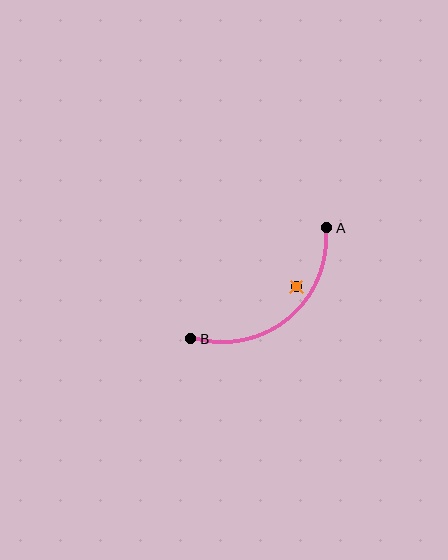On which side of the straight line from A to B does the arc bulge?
The arc bulges below and to the right of the straight line connecting A and B.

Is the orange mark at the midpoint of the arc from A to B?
No — the orange mark does not lie on the arc at all. It sits slightly inside the curve.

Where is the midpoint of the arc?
The arc midpoint is the point on the curve farthest from the straight line joining A and B. It sits below and to the right of that line.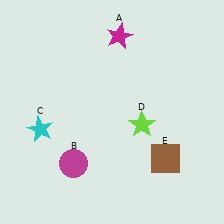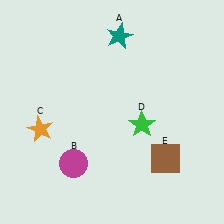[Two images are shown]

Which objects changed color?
A changed from magenta to teal. C changed from cyan to orange. D changed from lime to green.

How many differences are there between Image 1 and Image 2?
There are 3 differences between the two images.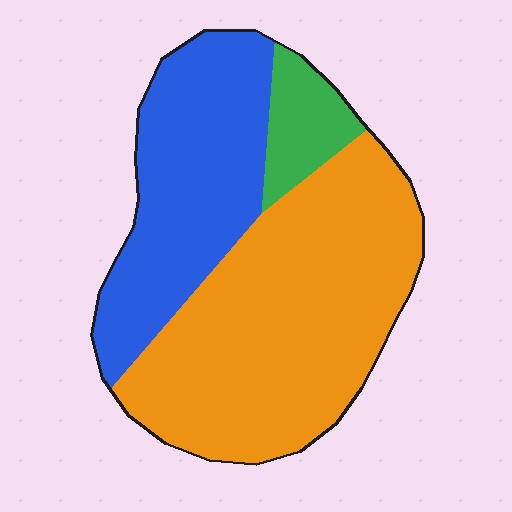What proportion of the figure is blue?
Blue covers around 35% of the figure.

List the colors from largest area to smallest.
From largest to smallest: orange, blue, green.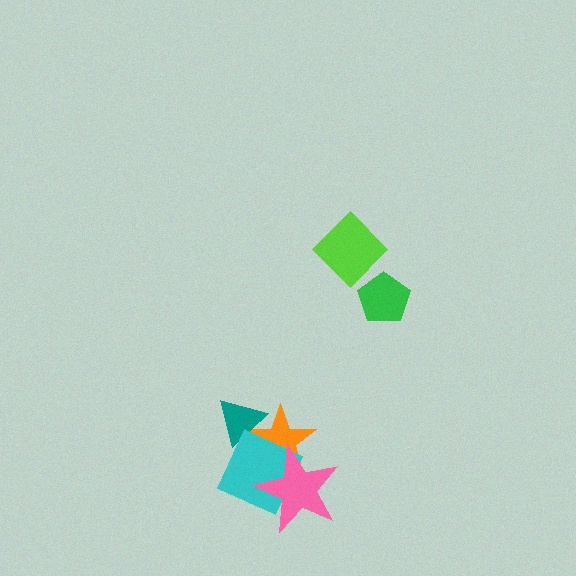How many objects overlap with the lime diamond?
0 objects overlap with the lime diamond.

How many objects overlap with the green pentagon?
0 objects overlap with the green pentagon.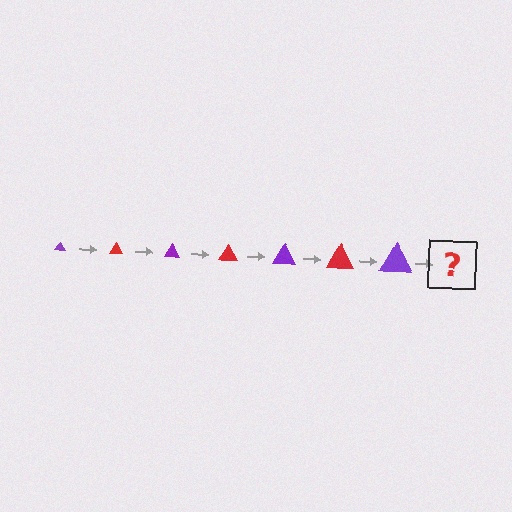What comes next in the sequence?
The next element should be a red triangle, larger than the previous one.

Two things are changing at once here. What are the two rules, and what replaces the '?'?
The two rules are that the triangle grows larger each step and the color cycles through purple and red. The '?' should be a red triangle, larger than the previous one.